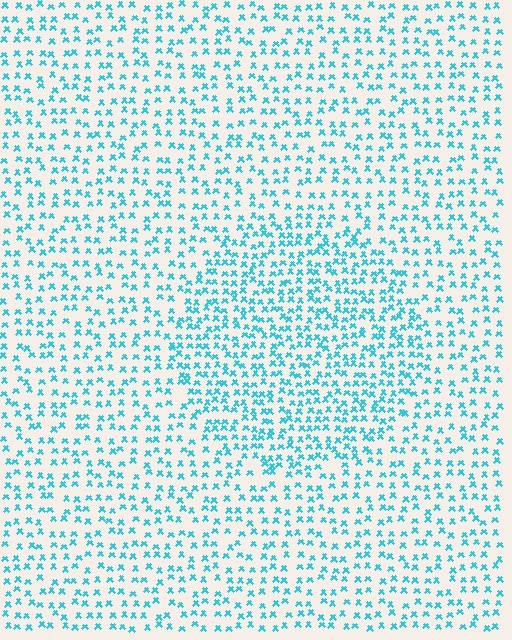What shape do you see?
I see a circle.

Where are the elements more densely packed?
The elements are more densely packed inside the circle boundary.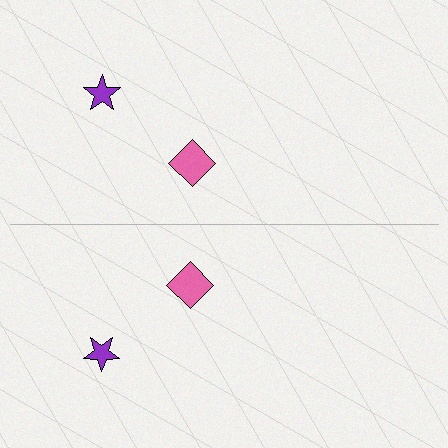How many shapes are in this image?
There are 4 shapes in this image.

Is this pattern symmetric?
Yes, this pattern has bilateral (reflection) symmetry.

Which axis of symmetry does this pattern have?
The pattern has a horizontal axis of symmetry running through the center of the image.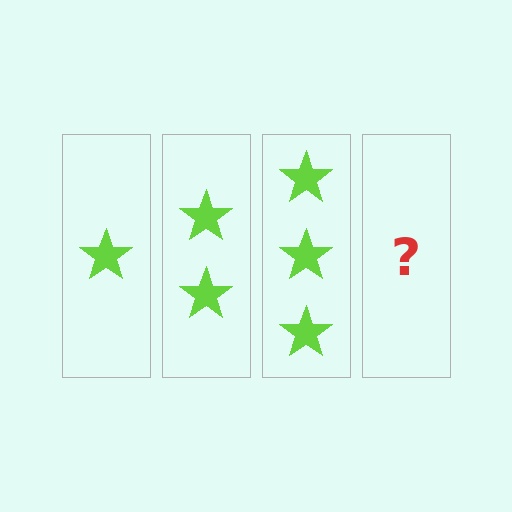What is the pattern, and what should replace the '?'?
The pattern is that each step adds one more star. The '?' should be 4 stars.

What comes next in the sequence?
The next element should be 4 stars.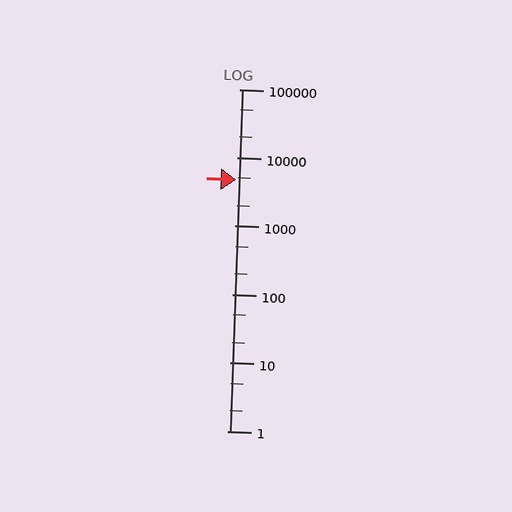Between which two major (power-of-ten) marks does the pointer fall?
The pointer is between 1000 and 10000.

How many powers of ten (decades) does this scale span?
The scale spans 5 decades, from 1 to 100000.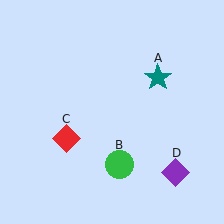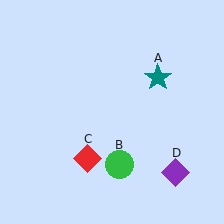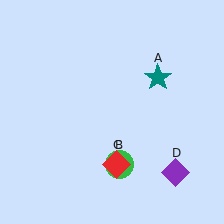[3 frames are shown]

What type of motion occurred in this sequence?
The red diamond (object C) rotated counterclockwise around the center of the scene.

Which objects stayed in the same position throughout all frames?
Teal star (object A) and green circle (object B) and purple diamond (object D) remained stationary.